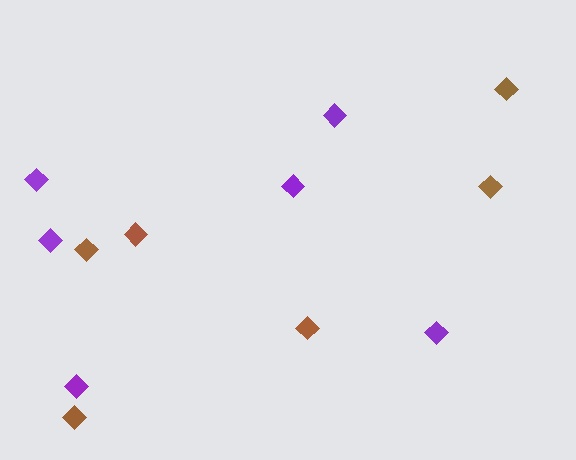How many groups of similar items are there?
There are 2 groups: one group of purple diamonds (6) and one group of brown diamonds (6).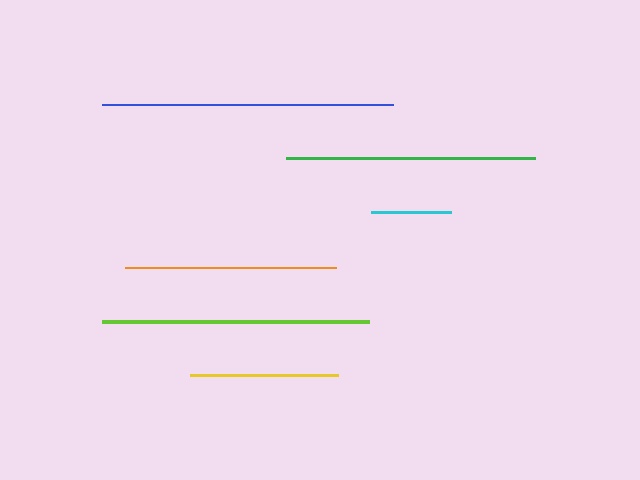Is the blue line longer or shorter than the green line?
The blue line is longer than the green line.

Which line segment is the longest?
The blue line is the longest at approximately 291 pixels.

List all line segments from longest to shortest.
From longest to shortest: blue, lime, green, orange, yellow, cyan.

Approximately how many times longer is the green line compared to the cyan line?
The green line is approximately 3.1 times the length of the cyan line.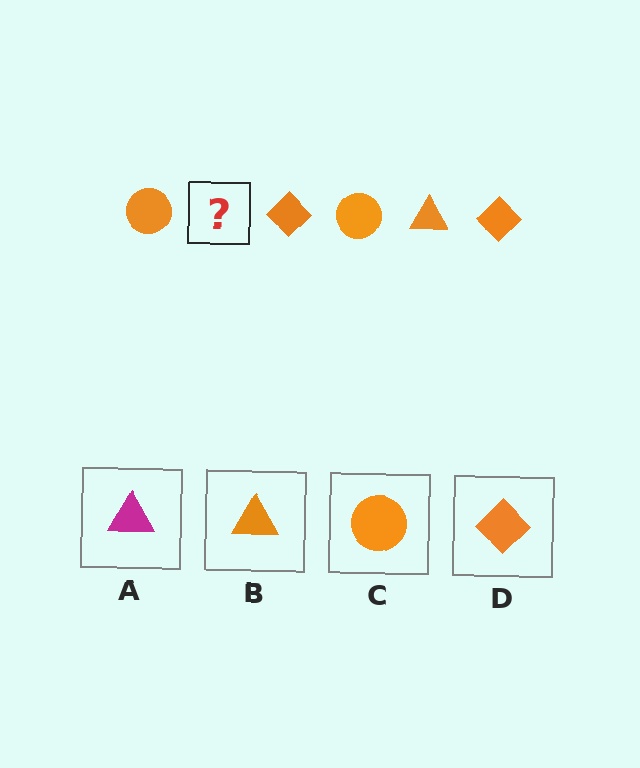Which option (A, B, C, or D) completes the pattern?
B.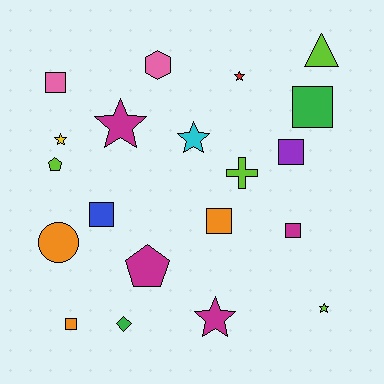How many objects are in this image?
There are 20 objects.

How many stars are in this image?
There are 6 stars.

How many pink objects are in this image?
There are 2 pink objects.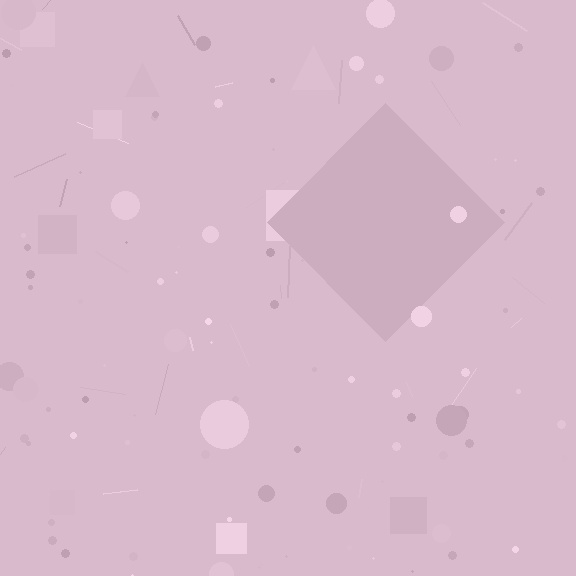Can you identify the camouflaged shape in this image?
The camouflaged shape is a diamond.